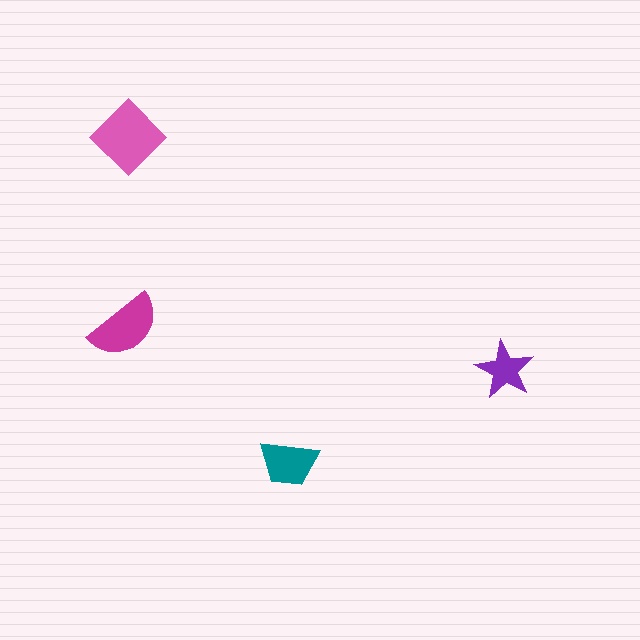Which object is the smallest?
The purple star.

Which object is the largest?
The pink diamond.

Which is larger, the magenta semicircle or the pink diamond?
The pink diamond.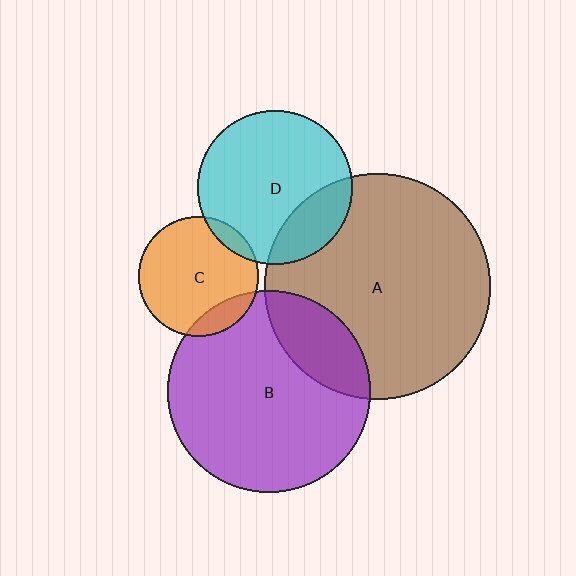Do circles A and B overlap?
Yes.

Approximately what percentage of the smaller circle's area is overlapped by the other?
Approximately 20%.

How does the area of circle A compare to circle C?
Approximately 3.6 times.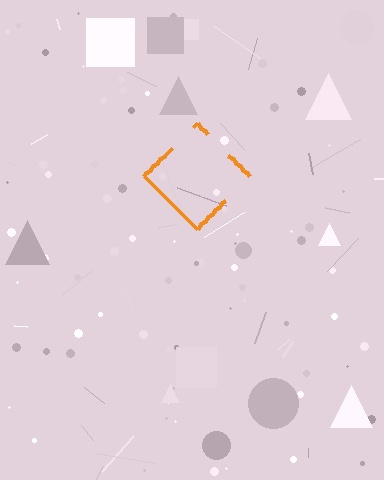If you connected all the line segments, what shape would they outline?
They would outline a diamond.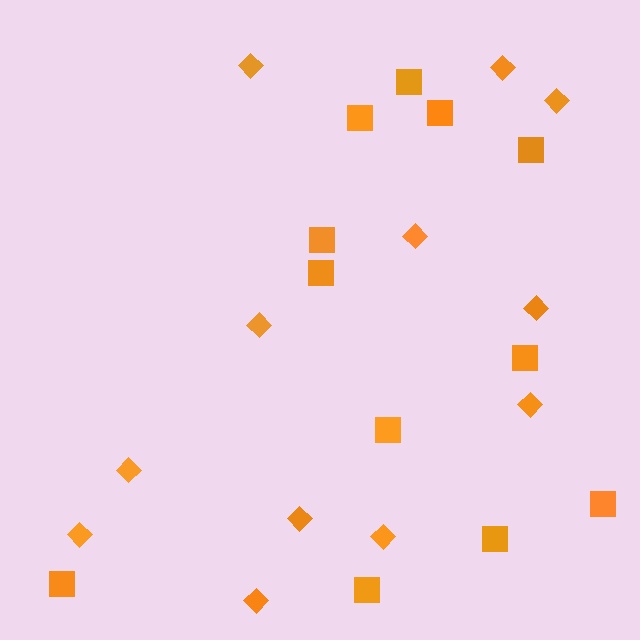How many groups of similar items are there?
There are 2 groups: one group of diamonds (12) and one group of squares (12).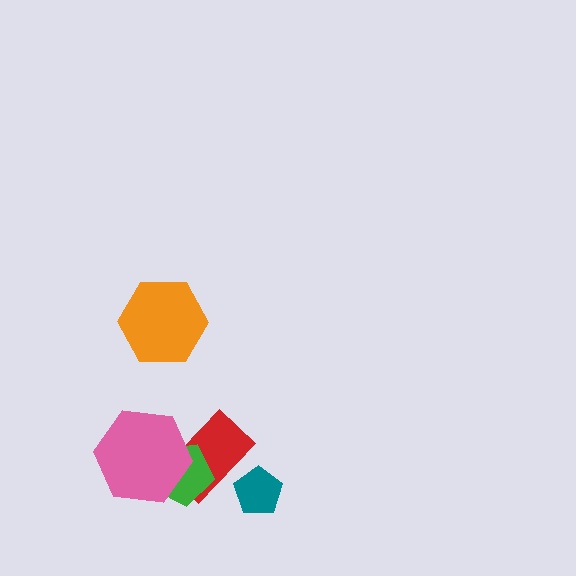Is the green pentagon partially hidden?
Yes, it is partially covered by another shape.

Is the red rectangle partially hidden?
Yes, it is partially covered by another shape.